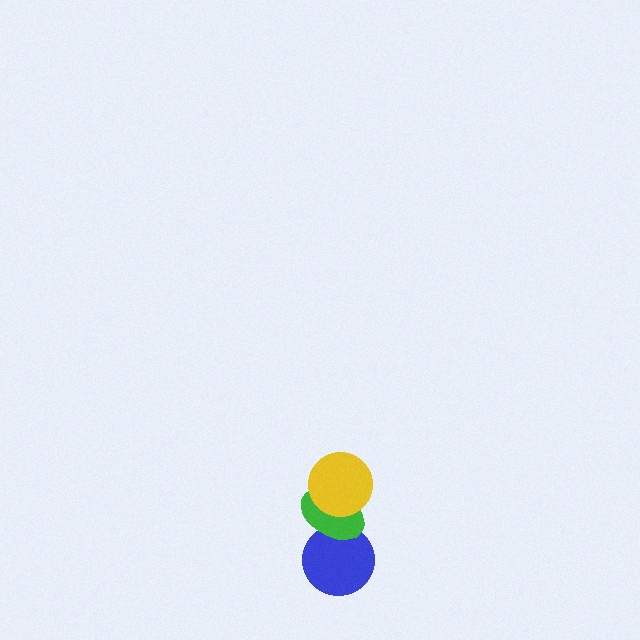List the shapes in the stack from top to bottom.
From top to bottom: the yellow circle, the green ellipse, the blue circle.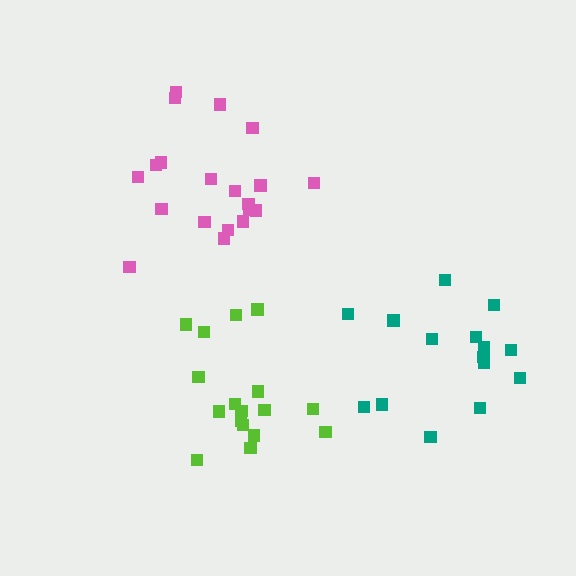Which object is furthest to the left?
The pink cluster is leftmost.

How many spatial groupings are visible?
There are 3 spatial groupings.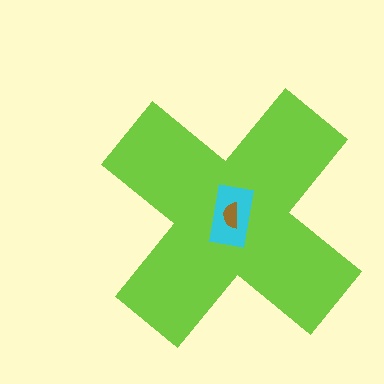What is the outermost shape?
The lime cross.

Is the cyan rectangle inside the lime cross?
Yes.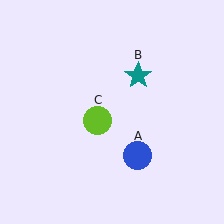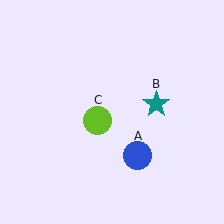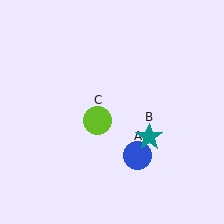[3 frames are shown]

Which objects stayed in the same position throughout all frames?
Blue circle (object A) and lime circle (object C) remained stationary.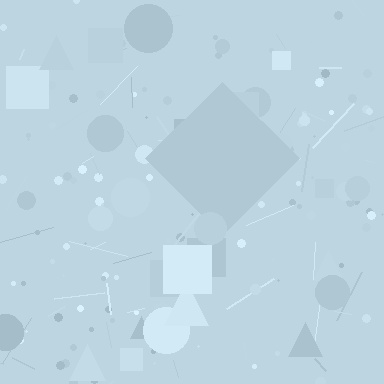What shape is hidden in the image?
A diamond is hidden in the image.